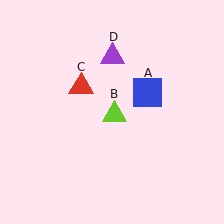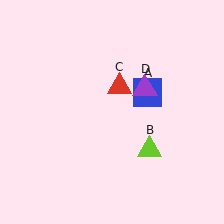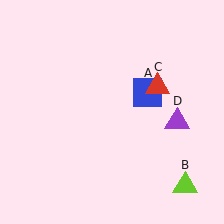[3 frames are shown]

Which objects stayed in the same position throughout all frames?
Blue square (object A) remained stationary.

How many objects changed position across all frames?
3 objects changed position: lime triangle (object B), red triangle (object C), purple triangle (object D).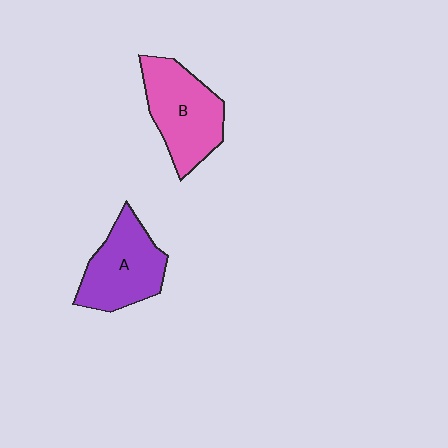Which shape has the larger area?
Shape B (pink).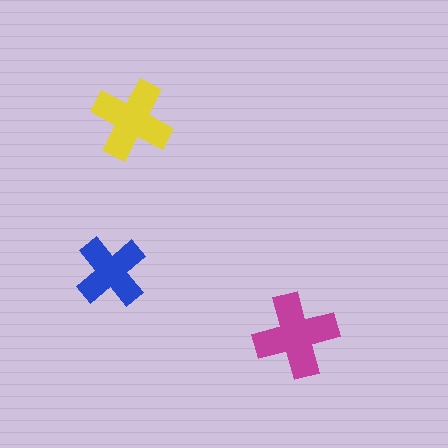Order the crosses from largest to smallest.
the magenta one, the yellow one, the blue one.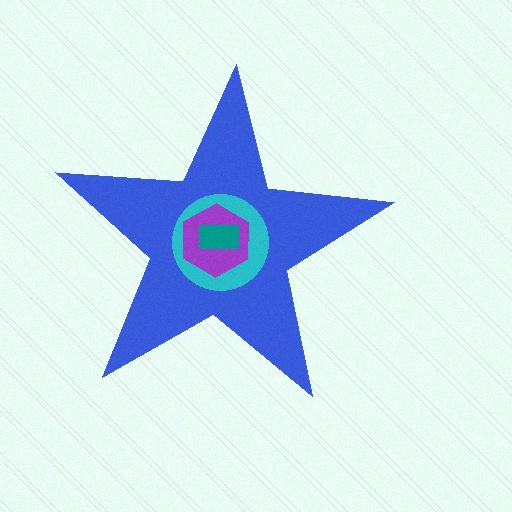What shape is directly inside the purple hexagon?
The teal rectangle.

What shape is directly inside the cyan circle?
The purple hexagon.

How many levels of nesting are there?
4.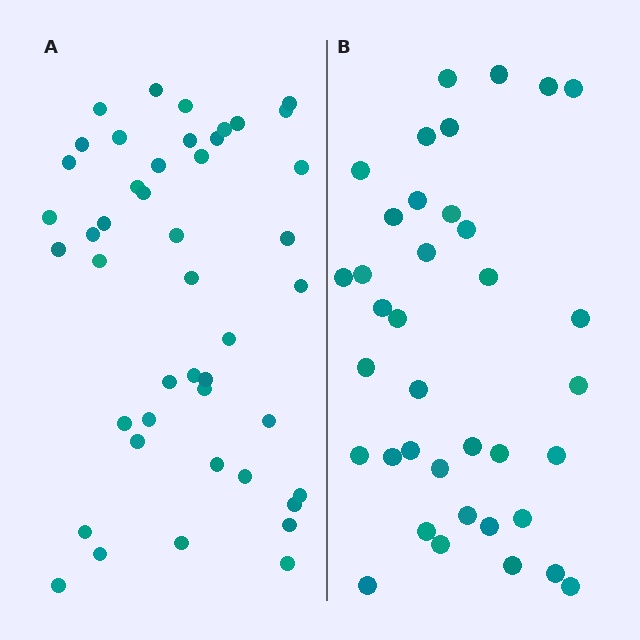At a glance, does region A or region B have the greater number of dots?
Region A (the left region) has more dots.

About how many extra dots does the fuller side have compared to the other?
Region A has roughly 8 or so more dots than region B.